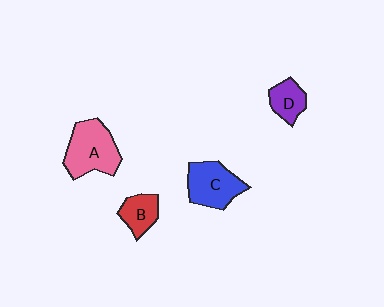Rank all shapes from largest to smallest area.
From largest to smallest: A (pink), C (blue), B (red), D (purple).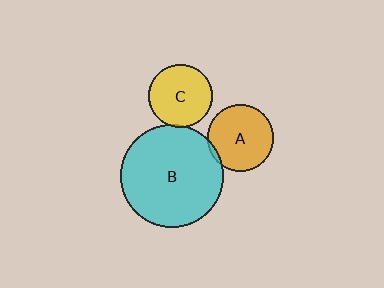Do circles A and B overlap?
Yes.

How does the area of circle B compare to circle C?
Approximately 2.6 times.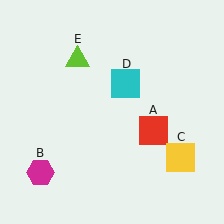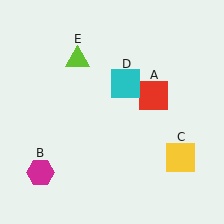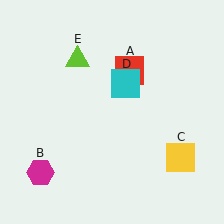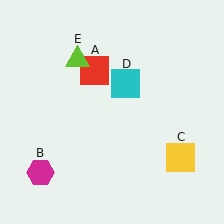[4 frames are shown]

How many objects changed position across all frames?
1 object changed position: red square (object A).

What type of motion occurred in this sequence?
The red square (object A) rotated counterclockwise around the center of the scene.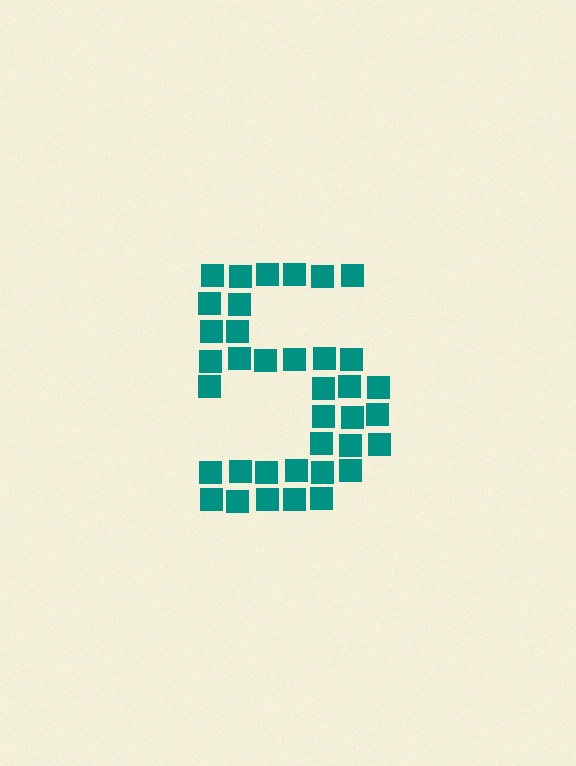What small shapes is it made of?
It is made of small squares.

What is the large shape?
The large shape is the digit 5.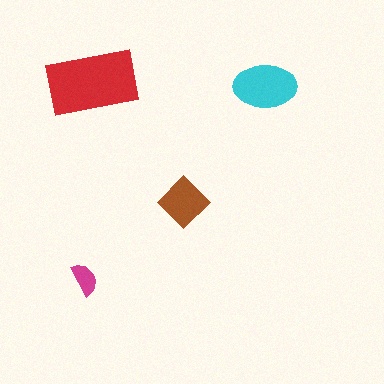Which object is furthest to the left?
The magenta semicircle is leftmost.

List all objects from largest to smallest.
The red rectangle, the cyan ellipse, the brown diamond, the magenta semicircle.